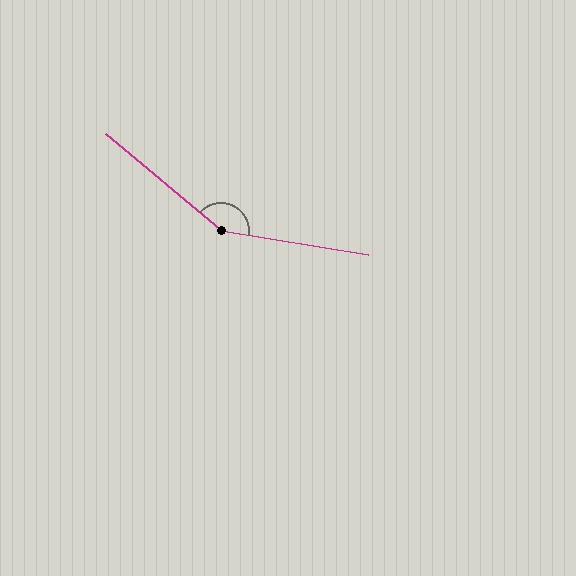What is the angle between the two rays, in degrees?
Approximately 149 degrees.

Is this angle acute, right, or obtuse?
It is obtuse.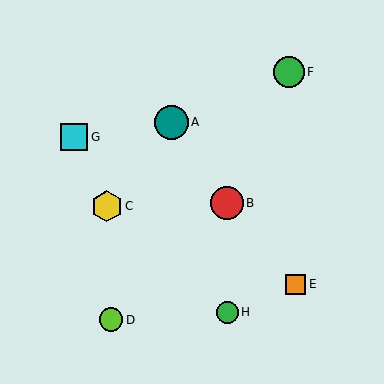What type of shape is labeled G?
Shape G is a cyan square.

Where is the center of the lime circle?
The center of the lime circle is at (111, 320).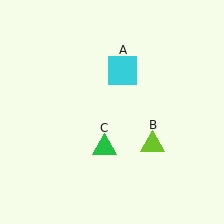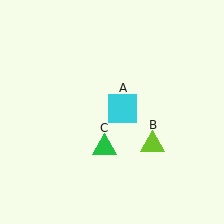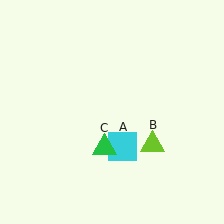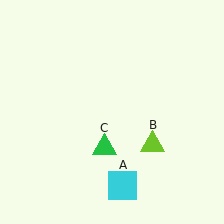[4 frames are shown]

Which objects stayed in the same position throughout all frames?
Lime triangle (object B) and green triangle (object C) remained stationary.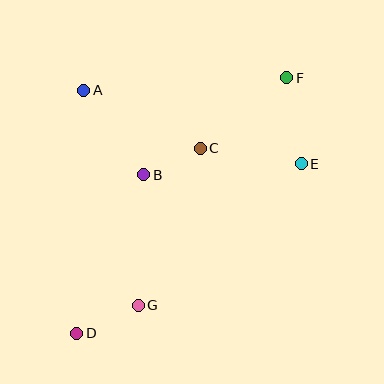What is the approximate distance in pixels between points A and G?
The distance between A and G is approximately 222 pixels.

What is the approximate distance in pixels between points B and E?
The distance between B and E is approximately 158 pixels.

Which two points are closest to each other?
Points B and C are closest to each other.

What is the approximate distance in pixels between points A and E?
The distance between A and E is approximately 230 pixels.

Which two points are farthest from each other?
Points D and F are farthest from each other.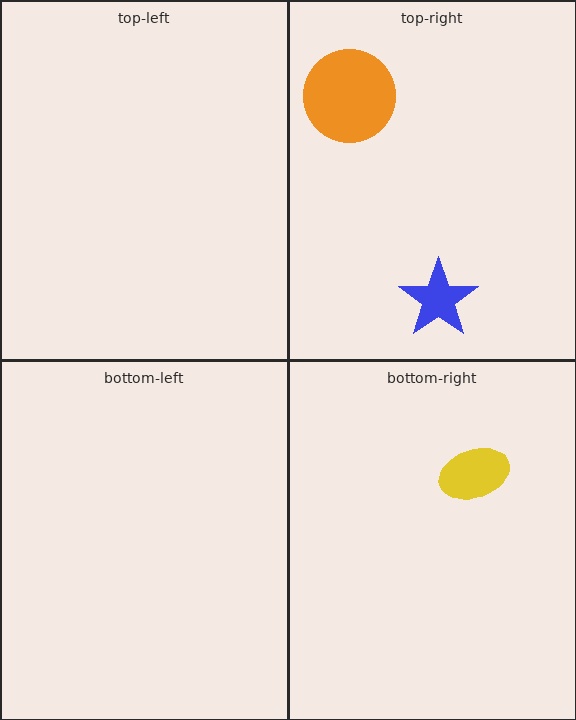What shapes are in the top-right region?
The orange circle, the blue star.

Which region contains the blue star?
The top-right region.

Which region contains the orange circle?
The top-right region.